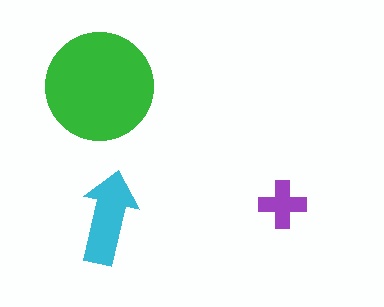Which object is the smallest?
The purple cross.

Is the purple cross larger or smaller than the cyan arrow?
Smaller.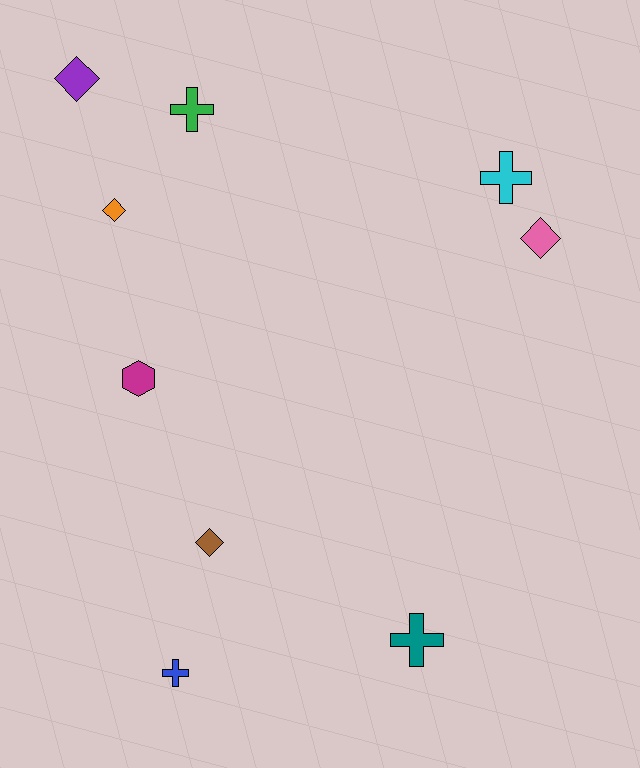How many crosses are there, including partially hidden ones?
There are 4 crosses.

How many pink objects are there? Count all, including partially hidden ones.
There is 1 pink object.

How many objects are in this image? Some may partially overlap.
There are 9 objects.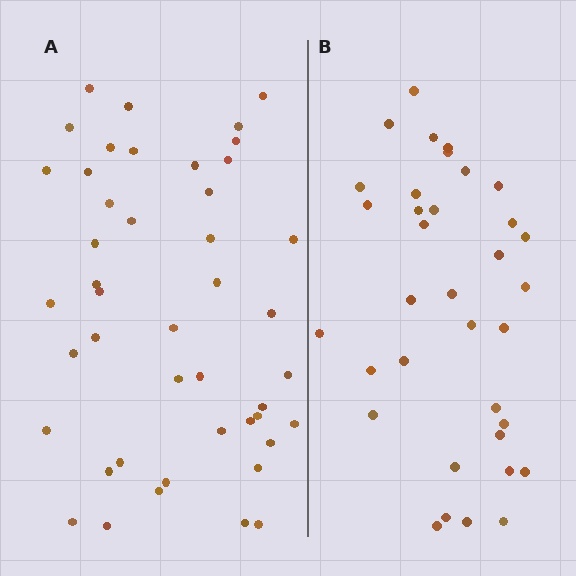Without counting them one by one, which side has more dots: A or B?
Region A (the left region) has more dots.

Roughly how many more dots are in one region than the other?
Region A has roughly 10 or so more dots than region B.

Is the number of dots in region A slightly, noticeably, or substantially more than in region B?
Region A has noticeably more, but not dramatically so. The ratio is roughly 1.3 to 1.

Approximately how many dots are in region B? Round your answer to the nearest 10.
About 40 dots. (The exact count is 35, which rounds to 40.)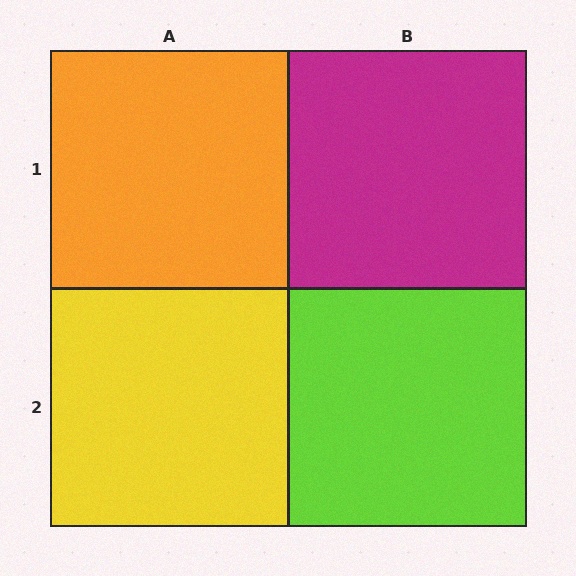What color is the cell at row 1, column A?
Orange.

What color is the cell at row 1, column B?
Magenta.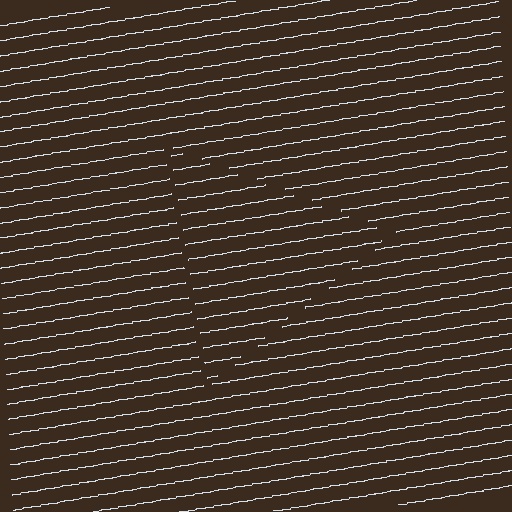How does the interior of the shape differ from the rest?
The interior of the shape contains the same grating, shifted by half a period — the contour is defined by the phase discontinuity where line-ends from the inner and outer gratings abut.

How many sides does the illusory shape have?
3 sides — the line-ends trace a triangle.